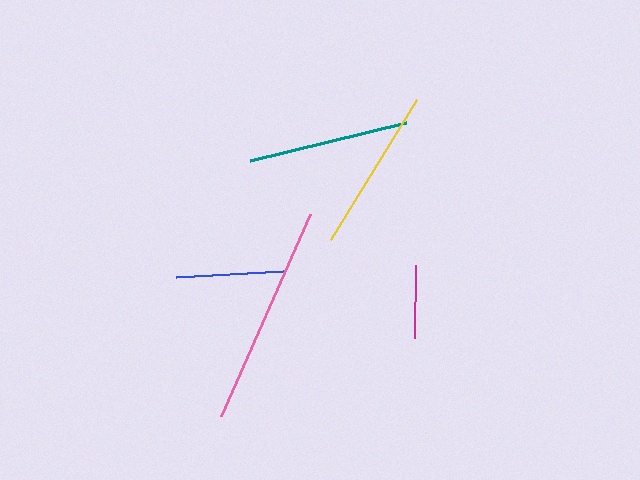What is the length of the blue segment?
The blue segment is approximately 107 pixels long.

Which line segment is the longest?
The pink line is the longest at approximately 221 pixels.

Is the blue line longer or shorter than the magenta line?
The blue line is longer than the magenta line.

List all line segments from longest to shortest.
From longest to shortest: pink, yellow, teal, blue, magenta.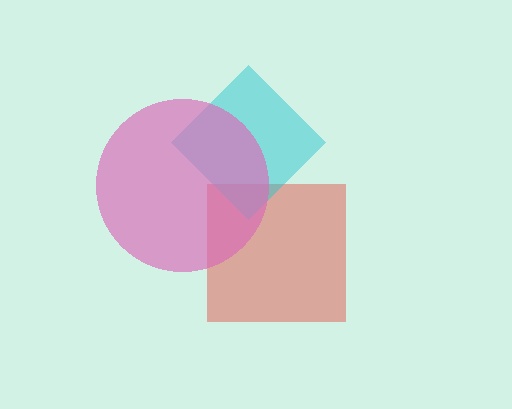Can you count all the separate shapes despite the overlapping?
Yes, there are 3 separate shapes.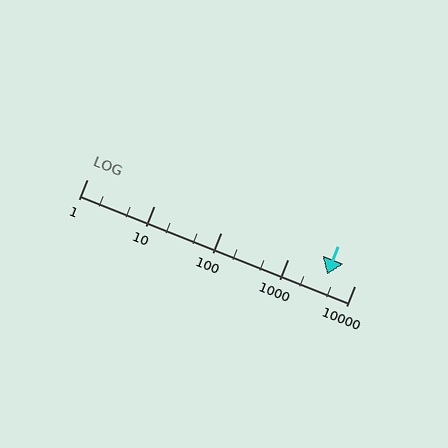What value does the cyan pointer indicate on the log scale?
The pointer indicates approximately 3900.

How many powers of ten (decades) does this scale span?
The scale spans 4 decades, from 1 to 10000.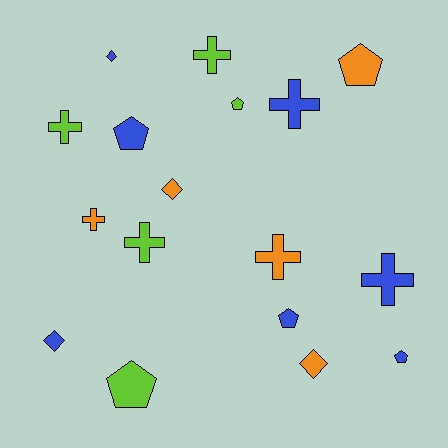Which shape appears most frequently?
Cross, with 7 objects.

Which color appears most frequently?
Blue, with 7 objects.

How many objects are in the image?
There are 17 objects.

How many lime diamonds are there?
There are no lime diamonds.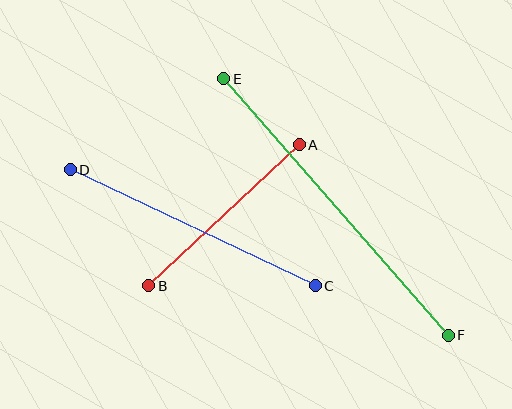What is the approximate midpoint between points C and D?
The midpoint is at approximately (193, 228) pixels.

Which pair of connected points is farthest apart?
Points E and F are farthest apart.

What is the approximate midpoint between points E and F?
The midpoint is at approximately (336, 207) pixels.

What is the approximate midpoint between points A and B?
The midpoint is at approximately (224, 215) pixels.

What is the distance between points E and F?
The distance is approximately 340 pixels.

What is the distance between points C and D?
The distance is approximately 271 pixels.